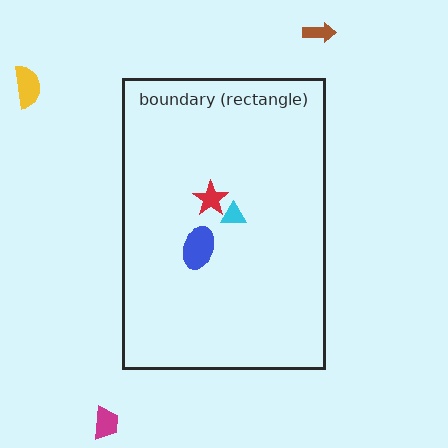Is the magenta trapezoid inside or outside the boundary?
Outside.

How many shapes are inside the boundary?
3 inside, 3 outside.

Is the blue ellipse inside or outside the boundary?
Inside.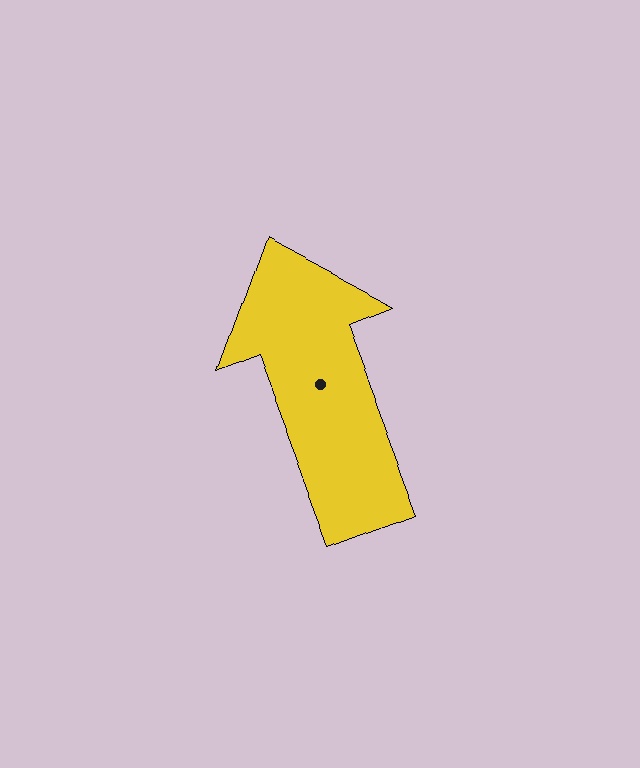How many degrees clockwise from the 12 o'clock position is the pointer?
Approximately 339 degrees.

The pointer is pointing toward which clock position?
Roughly 11 o'clock.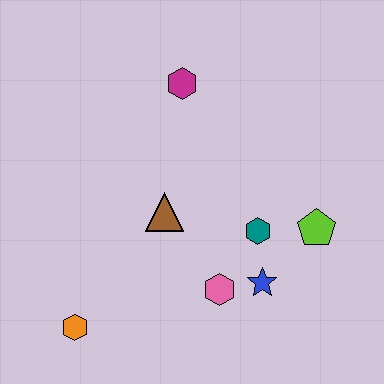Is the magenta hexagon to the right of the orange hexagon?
Yes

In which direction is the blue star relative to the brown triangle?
The blue star is to the right of the brown triangle.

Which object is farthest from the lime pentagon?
The orange hexagon is farthest from the lime pentagon.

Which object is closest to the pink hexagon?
The blue star is closest to the pink hexagon.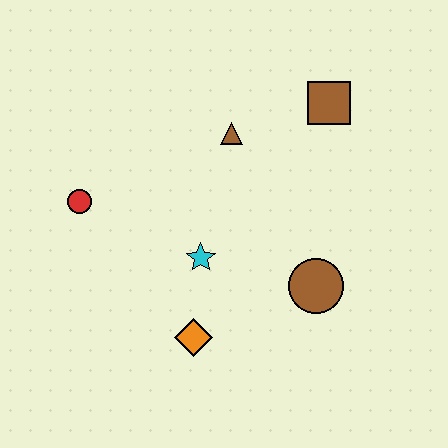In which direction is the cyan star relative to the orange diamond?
The cyan star is above the orange diamond.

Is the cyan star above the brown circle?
Yes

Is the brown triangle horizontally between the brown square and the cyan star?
Yes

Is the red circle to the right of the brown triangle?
No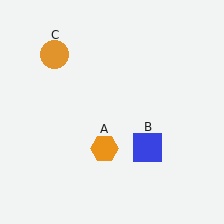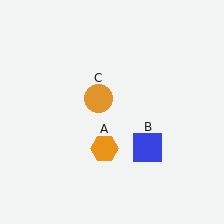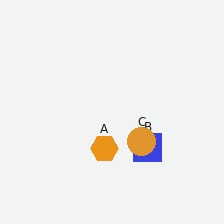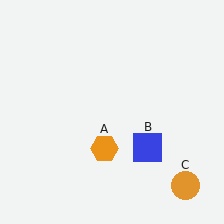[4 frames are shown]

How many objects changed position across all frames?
1 object changed position: orange circle (object C).